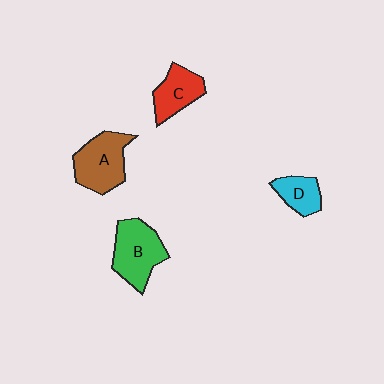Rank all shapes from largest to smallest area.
From largest to smallest: B (green), A (brown), C (red), D (cyan).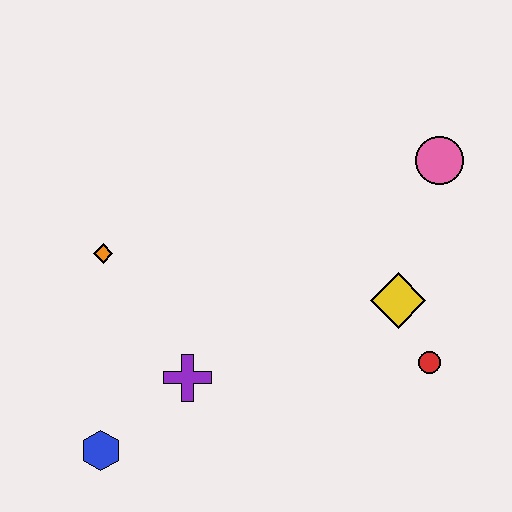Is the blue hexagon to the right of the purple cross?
No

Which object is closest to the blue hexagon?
The purple cross is closest to the blue hexagon.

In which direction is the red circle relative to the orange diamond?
The red circle is to the right of the orange diamond.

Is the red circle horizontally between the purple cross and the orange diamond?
No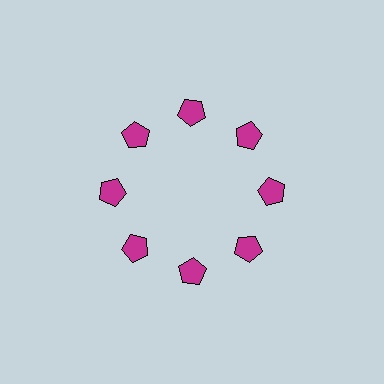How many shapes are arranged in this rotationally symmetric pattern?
There are 8 shapes, arranged in 8 groups of 1.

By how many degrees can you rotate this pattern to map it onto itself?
The pattern maps onto itself every 45 degrees of rotation.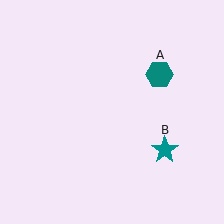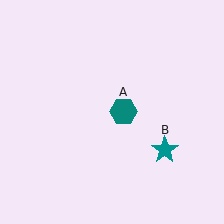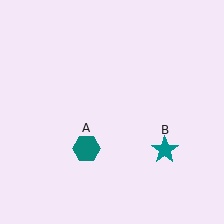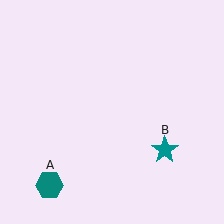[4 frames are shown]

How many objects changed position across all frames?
1 object changed position: teal hexagon (object A).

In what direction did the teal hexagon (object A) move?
The teal hexagon (object A) moved down and to the left.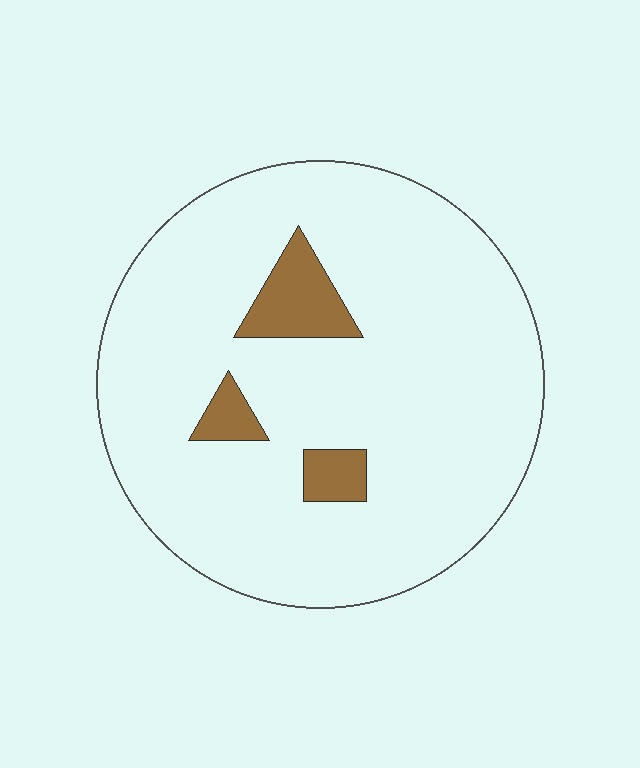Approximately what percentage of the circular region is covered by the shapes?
Approximately 10%.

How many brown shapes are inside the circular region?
3.